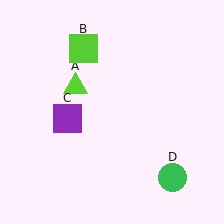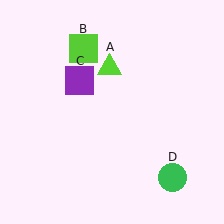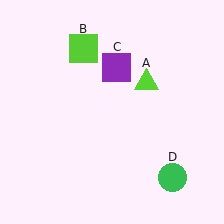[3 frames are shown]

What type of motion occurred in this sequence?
The lime triangle (object A), purple square (object C) rotated clockwise around the center of the scene.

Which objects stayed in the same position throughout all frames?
Lime square (object B) and green circle (object D) remained stationary.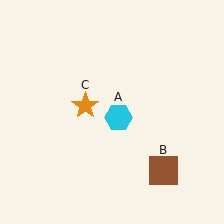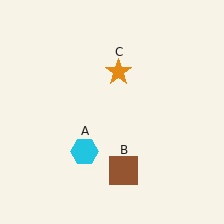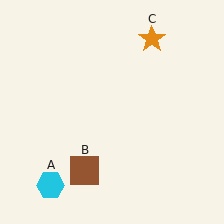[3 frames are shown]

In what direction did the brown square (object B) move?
The brown square (object B) moved left.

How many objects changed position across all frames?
3 objects changed position: cyan hexagon (object A), brown square (object B), orange star (object C).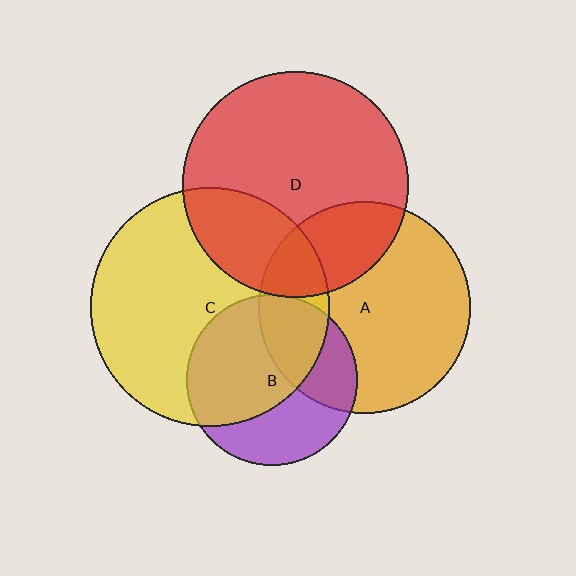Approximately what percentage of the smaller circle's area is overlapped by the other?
Approximately 25%.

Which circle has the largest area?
Circle C (yellow).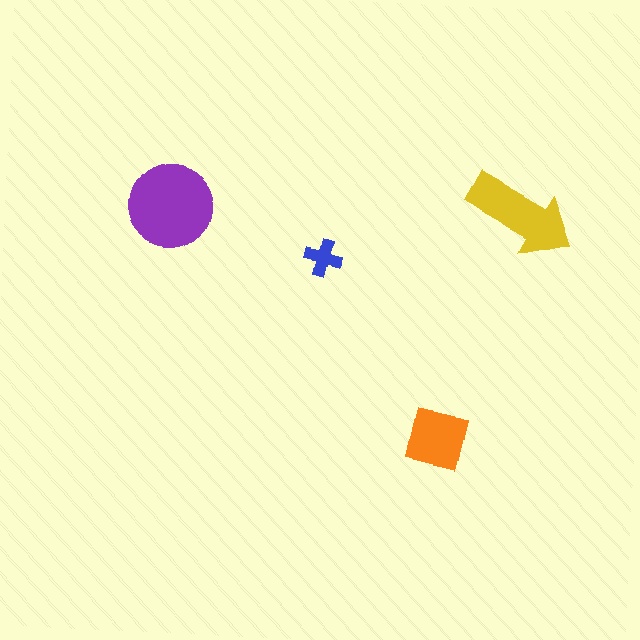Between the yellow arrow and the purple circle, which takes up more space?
The purple circle.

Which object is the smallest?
The blue cross.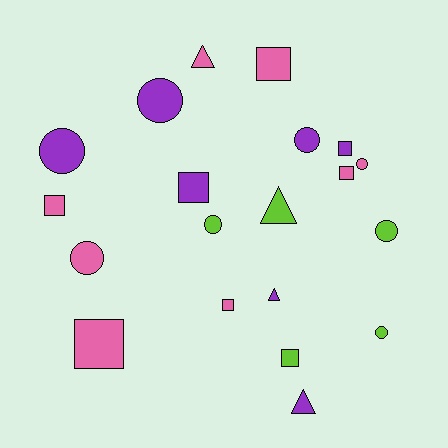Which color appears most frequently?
Pink, with 8 objects.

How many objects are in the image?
There are 20 objects.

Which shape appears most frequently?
Square, with 8 objects.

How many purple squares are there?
There are 2 purple squares.